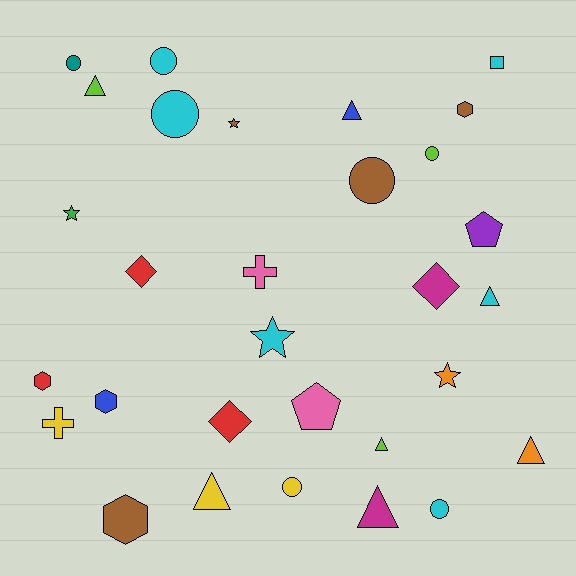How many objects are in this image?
There are 30 objects.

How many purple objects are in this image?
There is 1 purple object.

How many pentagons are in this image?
There are 2 pentagons.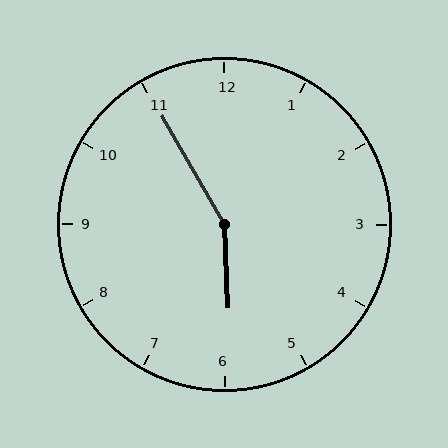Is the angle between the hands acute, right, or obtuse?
It is obtuse.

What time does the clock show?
5:55.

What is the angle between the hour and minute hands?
Approximately 152 degrees.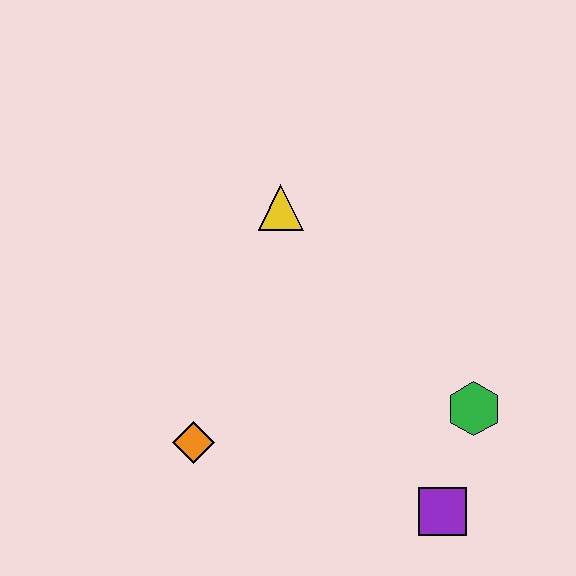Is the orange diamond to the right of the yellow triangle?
No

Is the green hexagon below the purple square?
No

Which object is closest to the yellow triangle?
The orange diamond is closest to the yellow triangle.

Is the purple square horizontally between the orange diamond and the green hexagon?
Yes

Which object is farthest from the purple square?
The yellow triangle is farthest from the purple square.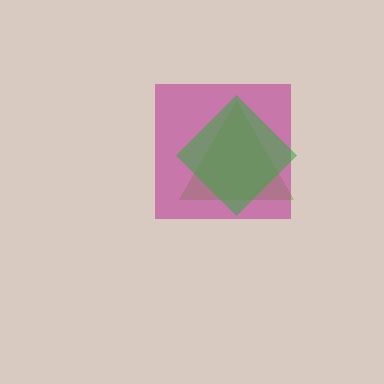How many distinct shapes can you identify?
There are 3 distinct shapes: a lime triangle, a magenta square, a green diamond.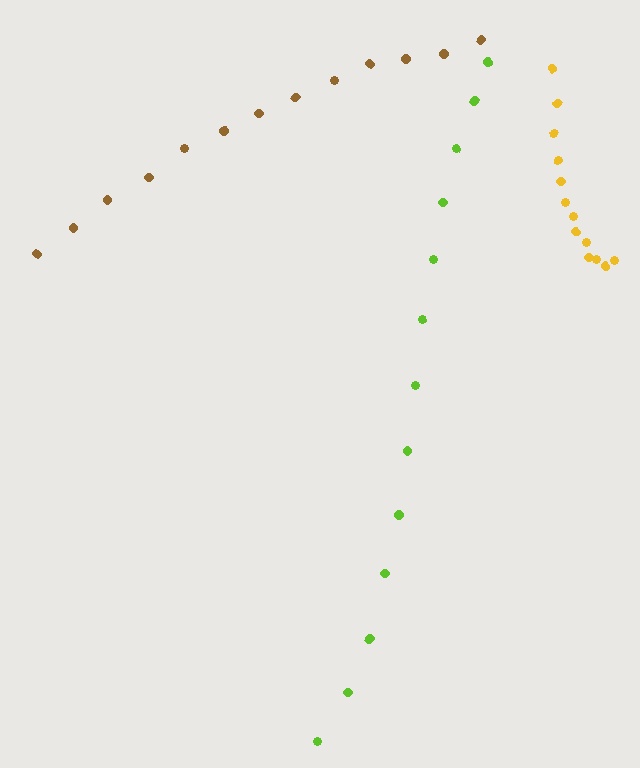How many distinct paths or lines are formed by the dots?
There are 3 distinct paths.